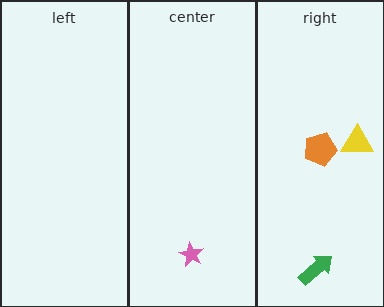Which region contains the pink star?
The center region.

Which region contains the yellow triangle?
The right region.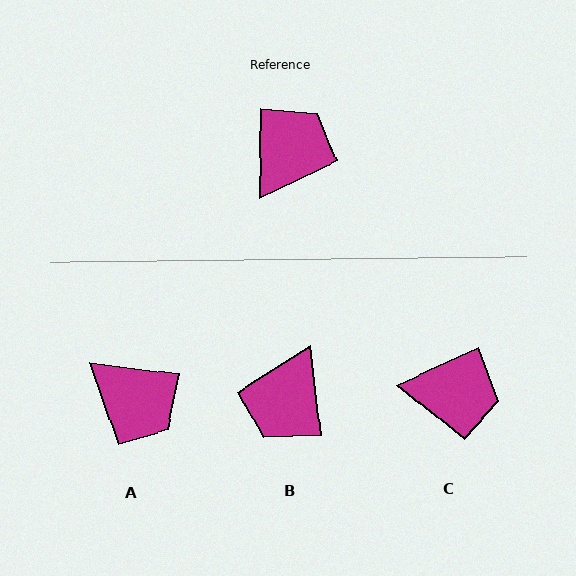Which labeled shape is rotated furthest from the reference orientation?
B, about 173 degrees away.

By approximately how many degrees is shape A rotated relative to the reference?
Approximately 96 degrees clockwise.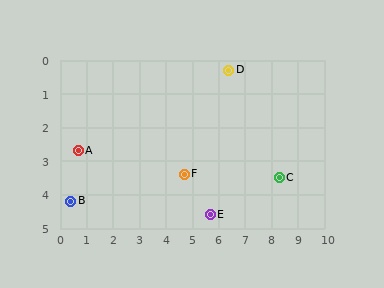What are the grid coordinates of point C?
Point C is at approximately (8.3, 3.5).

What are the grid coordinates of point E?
Point E is at approximately (5.7, 4.6).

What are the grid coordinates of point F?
Point F is at approximately (4.7, 3.4).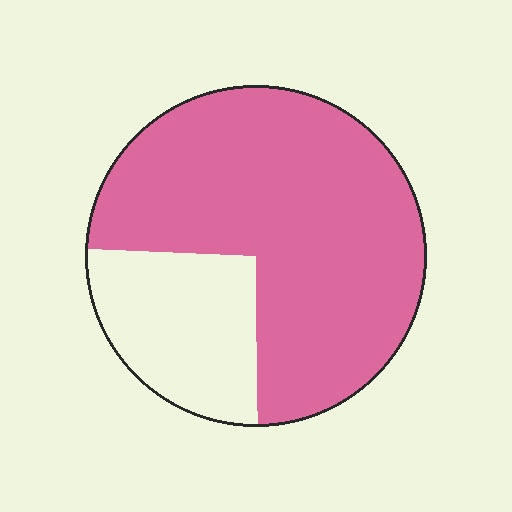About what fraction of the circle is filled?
About three quarters (3/4).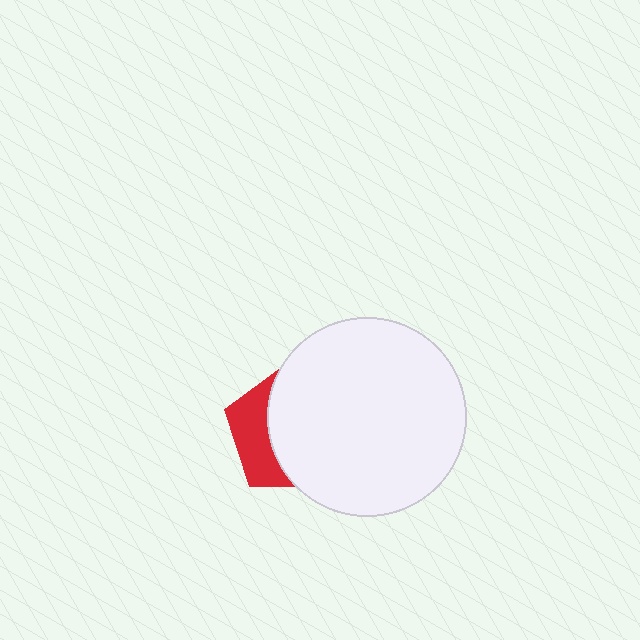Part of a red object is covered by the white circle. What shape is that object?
It is a pentagon.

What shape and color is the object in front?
The object in front is a white circle.